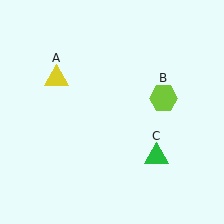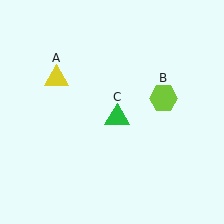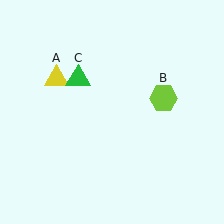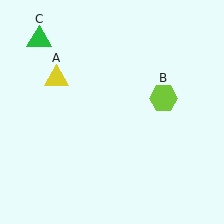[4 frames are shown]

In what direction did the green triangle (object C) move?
The green triangle (object C) moved up and to the left.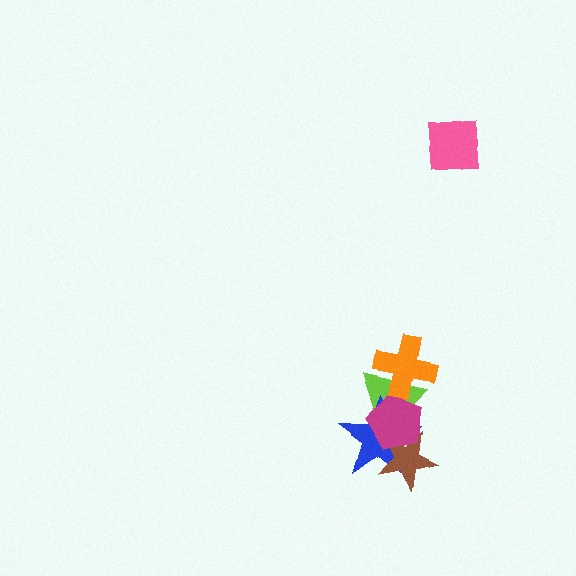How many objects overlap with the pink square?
0 objects overlap with the pink square.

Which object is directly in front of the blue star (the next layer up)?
The brown star is directly in front of the blue star.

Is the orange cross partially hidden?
No, no other shape covers it.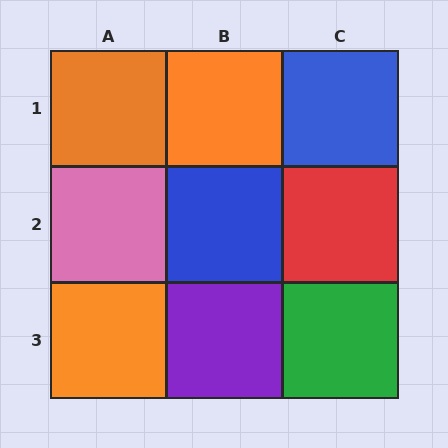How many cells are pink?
1 cell is pink.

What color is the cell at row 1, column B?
Orange.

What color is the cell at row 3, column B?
Purple.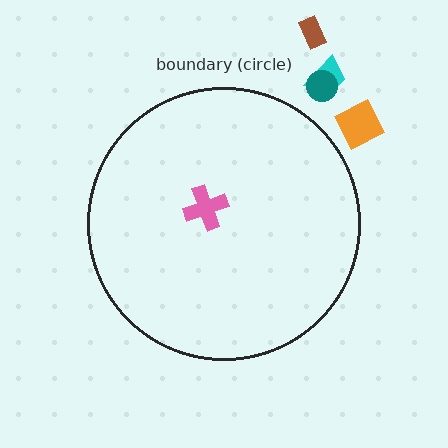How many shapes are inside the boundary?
1 inside, 4 outside.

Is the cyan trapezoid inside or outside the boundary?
Outside.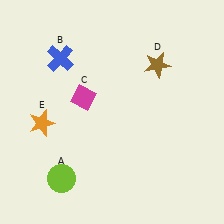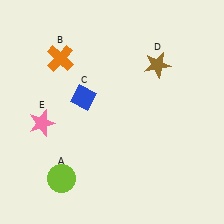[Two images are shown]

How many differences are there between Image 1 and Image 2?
There are 3 differences between the two images.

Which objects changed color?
B changed from blue to orange. C changed from magenta to blue. E changed from orange to pink.